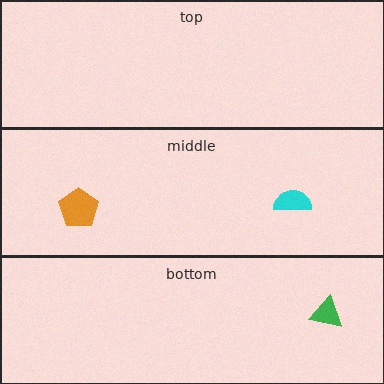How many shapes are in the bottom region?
1.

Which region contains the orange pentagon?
The middle region.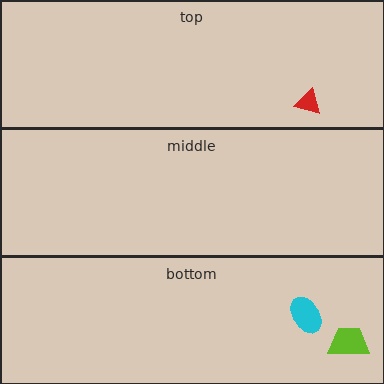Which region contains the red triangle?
The top region.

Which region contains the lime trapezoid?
The bottom region.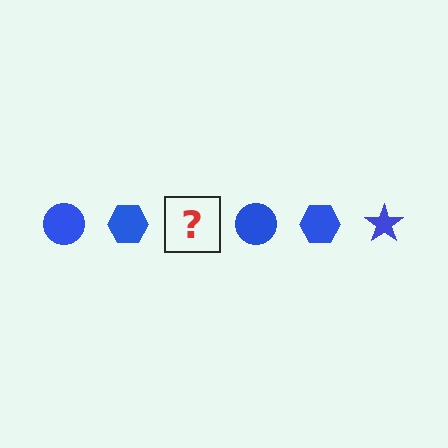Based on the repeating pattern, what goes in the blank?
The blank should be a blue star.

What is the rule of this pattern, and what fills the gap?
The rule is that the pattern cycles through circle, hexagon, star shapes in blue. The gap should be filled with a blue star.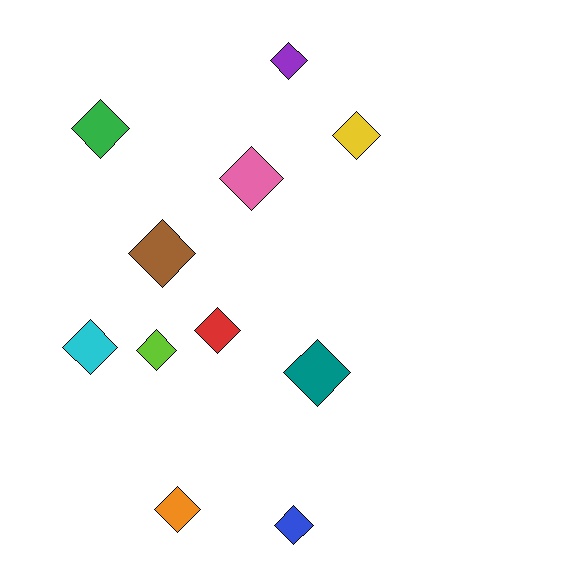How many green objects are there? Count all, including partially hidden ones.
There is 1 green object.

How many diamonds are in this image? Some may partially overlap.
There are 11 diamonds.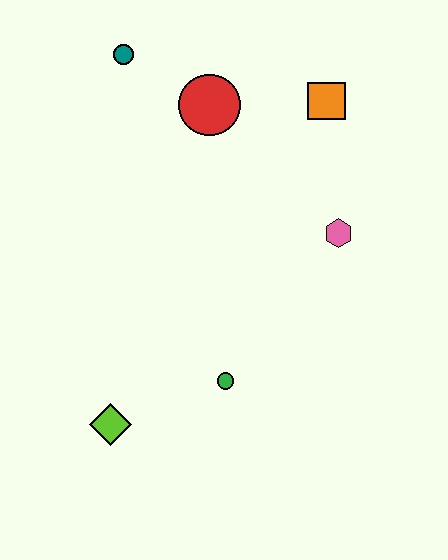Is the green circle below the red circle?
Yes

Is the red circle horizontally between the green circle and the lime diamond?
Yes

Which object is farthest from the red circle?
The lime diamond is farthest from the red circle.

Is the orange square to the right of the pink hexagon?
No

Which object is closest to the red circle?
The teal circle is closest to the red circle.